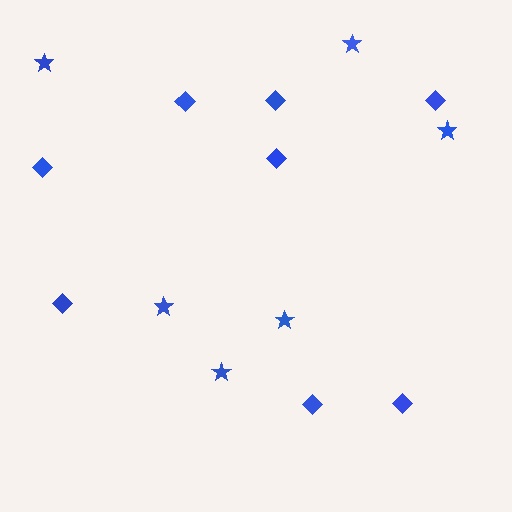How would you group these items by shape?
There are 2 groups: one group of stars (6) and one group of diamonds (8).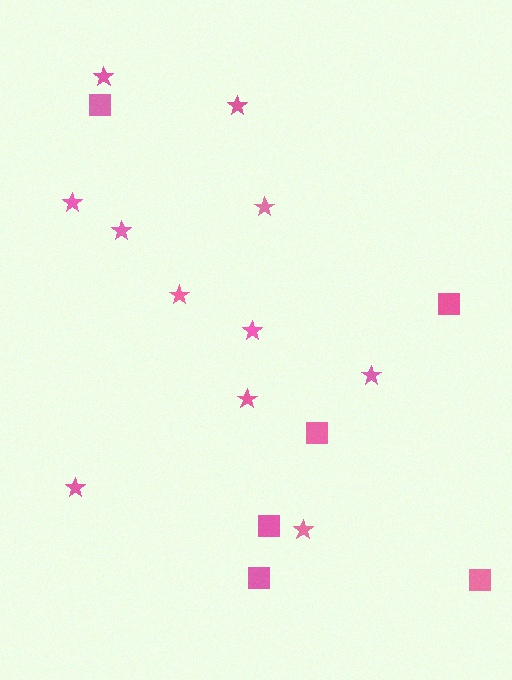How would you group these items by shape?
There are 2 groups: one group of stars (11) and one group of squares (6).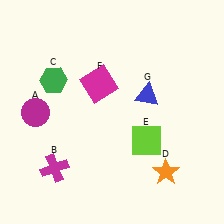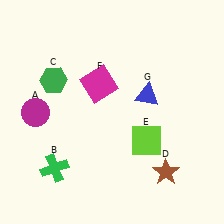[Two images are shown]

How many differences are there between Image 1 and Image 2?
There are 2 differences between the two images.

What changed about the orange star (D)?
In Image 1, D is orange. In Image 2, it changed to brown.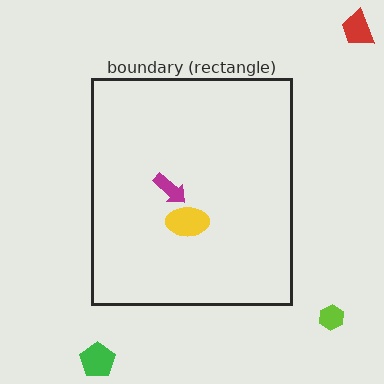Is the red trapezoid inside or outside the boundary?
Outside.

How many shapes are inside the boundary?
2 inside, 3 outside.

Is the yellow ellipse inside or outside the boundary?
Inside.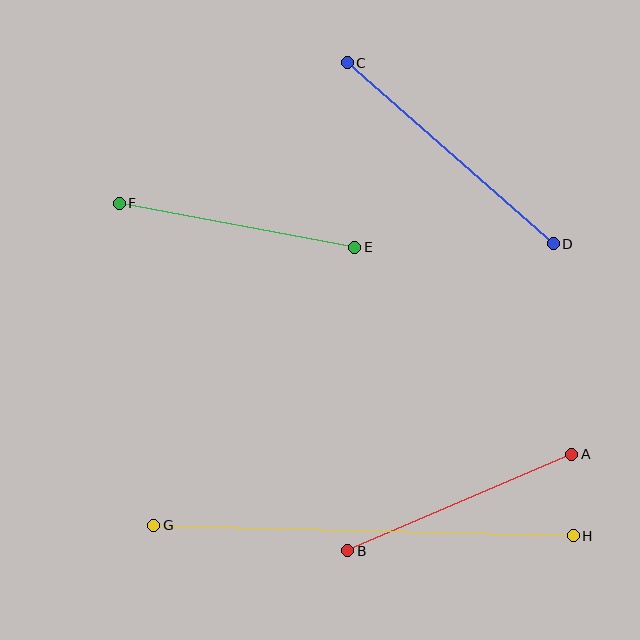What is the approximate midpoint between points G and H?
The midpoint is at approximately (364, 531) pixels.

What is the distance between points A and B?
The distance is approximately 244 pixels.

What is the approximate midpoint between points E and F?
The midpoint is at approximately (237, 225) pixels.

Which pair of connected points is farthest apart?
Points G and H are farthest apart.